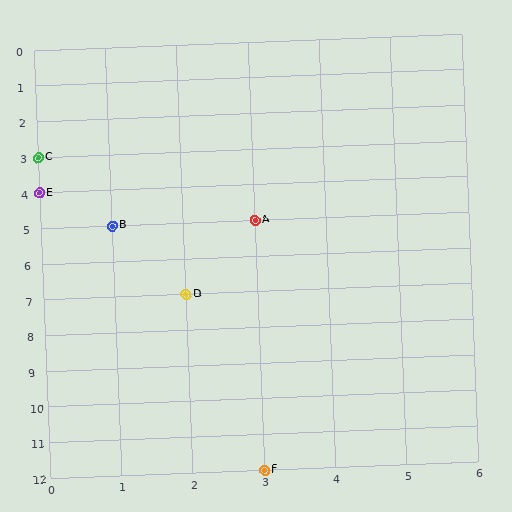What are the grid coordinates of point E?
Point E is at grid coordinates (0, 4).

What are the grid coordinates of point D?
Point D is at grid coordinates (2, 7).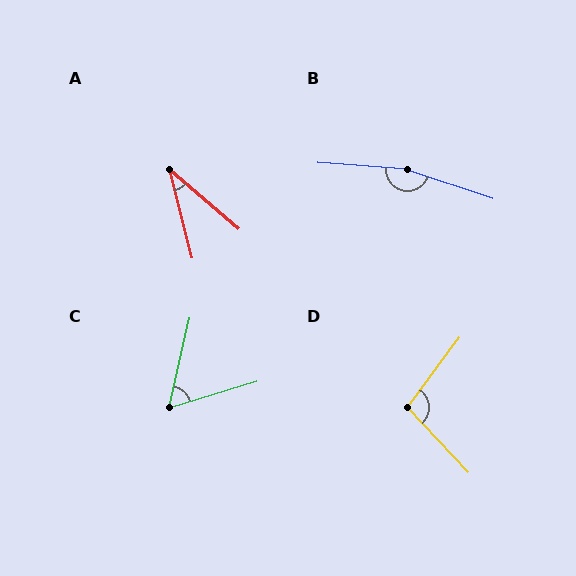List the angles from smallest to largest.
A (35°), C (60°), D (100°), B (166°).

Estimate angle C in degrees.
Approximately 60 degrees.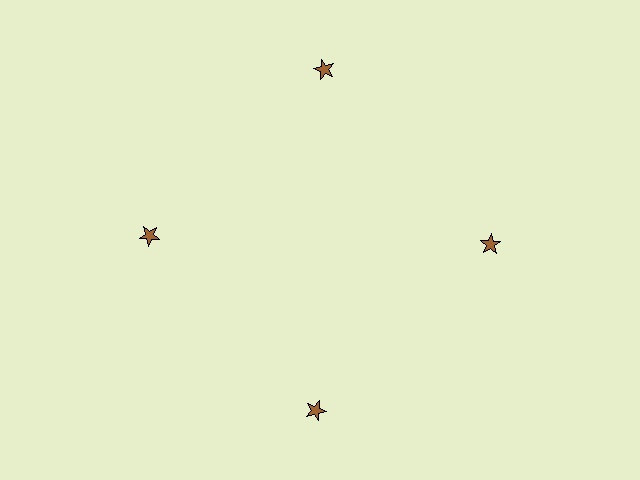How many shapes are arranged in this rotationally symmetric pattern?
There are 4 shapes, arranged in 4 groups of 1.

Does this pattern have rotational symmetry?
Yes, this pattern has 4-fold rotational symmetry. It looks the same after rotating 90 degrees around the center.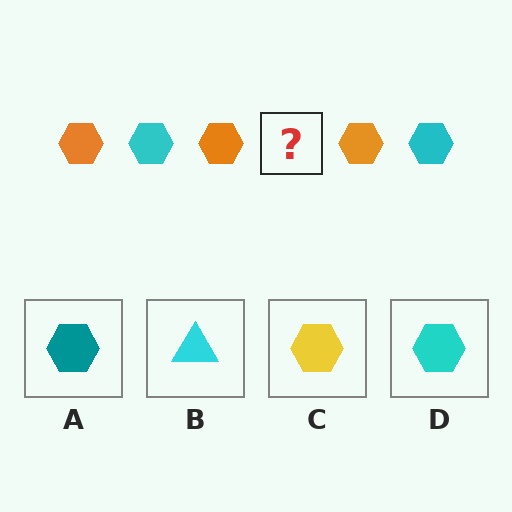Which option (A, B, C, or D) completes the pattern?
D.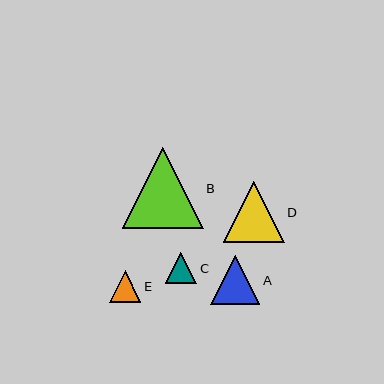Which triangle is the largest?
Triangle B is the largest with a size of approximately 81 pixels.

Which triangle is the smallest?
Triangle C is the smallest with a size of approximately 31 pixels.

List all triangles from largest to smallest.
From largest to smallest: B, D, A, E, C.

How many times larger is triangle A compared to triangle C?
Triangle A is approximately 1.6 times the size of triangle C.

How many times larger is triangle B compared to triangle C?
Triangle B is approximately 2.6 times the size of triangle C.